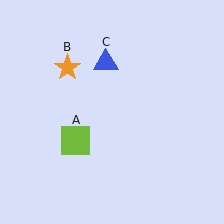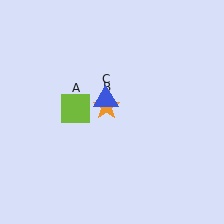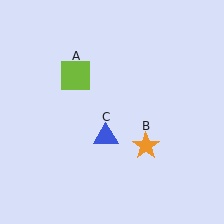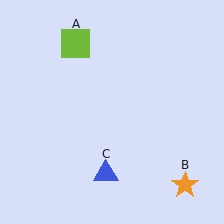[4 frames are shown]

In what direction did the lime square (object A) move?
The lime square (object A) moved up.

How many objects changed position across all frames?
3 objects changed position: lime square (object A), orange star (object B), blue triangle (object C).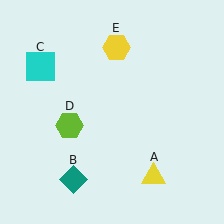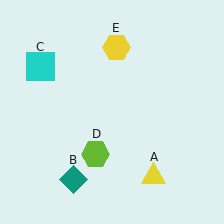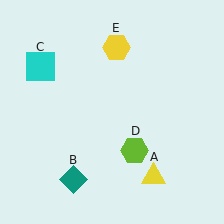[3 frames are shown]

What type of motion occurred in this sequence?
The lime hexagon (object D) rotated counterclockwise around the center of the scene.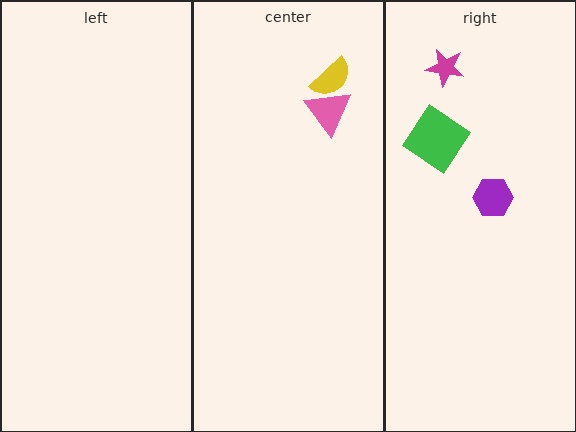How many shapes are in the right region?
3.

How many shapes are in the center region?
2.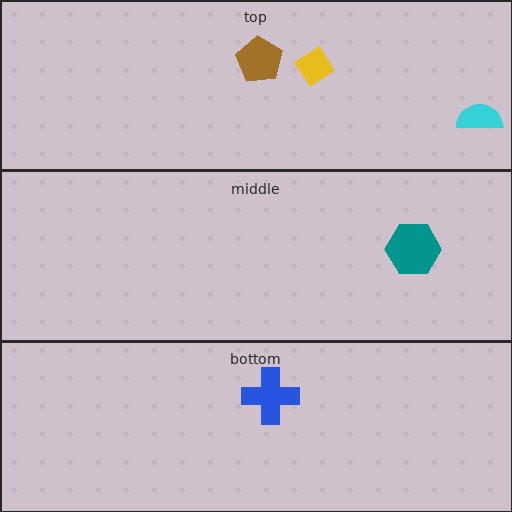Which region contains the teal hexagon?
The middle region.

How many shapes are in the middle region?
1.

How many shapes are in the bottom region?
1.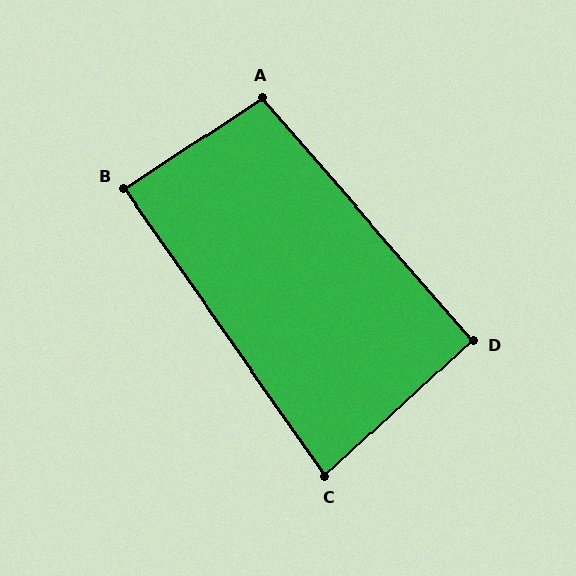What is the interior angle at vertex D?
Approximately 92 degrees (approximately right).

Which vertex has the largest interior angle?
A, at approximately 98 degrees.